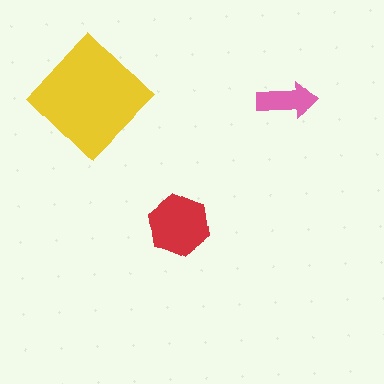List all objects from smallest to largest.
The pink arrow, the red hexagon, the yellow diamond.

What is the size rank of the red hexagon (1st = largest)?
2nd.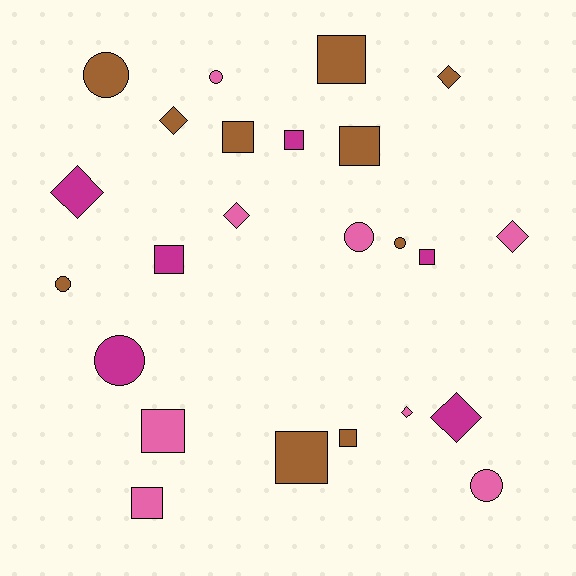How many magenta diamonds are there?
There are 2 magenta diamonds.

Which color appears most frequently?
Brown, with 10 objects.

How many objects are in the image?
There are 24 objects.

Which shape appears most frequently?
Square, with 10 objects.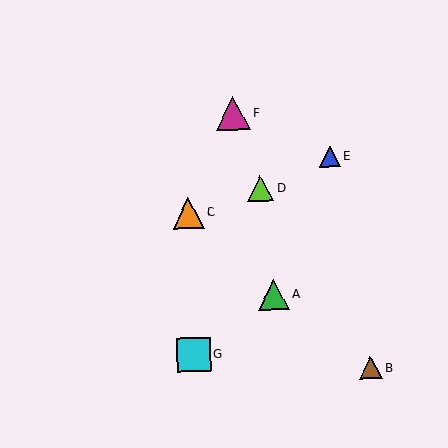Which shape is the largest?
The cyan square (labeled G) is the largest.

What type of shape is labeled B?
Shape B is a brown triangle.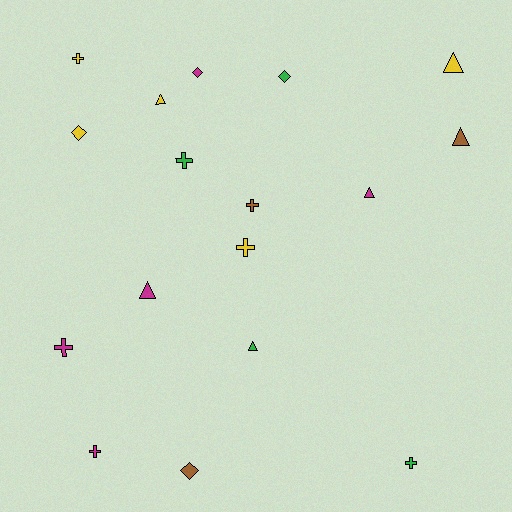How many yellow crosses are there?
There are 2 yellow crosses.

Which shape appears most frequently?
Cross, with 7 objects.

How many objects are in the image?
There are 17 objects.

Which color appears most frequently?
Yellow, with 5 objects.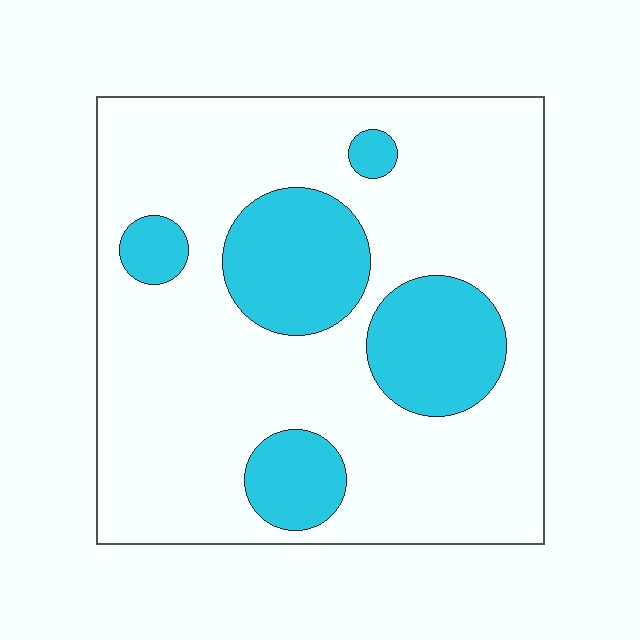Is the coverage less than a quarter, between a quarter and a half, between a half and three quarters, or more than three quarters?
Less than a quarter.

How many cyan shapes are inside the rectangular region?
5.